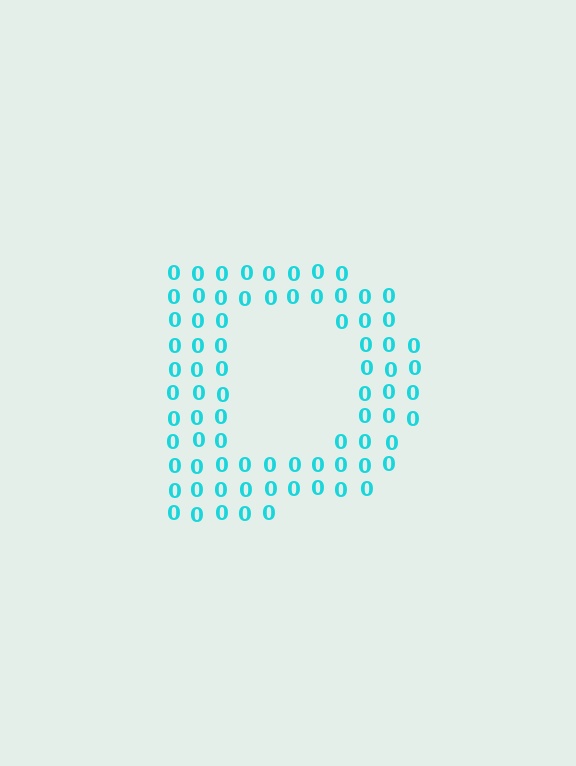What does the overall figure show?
The overall figure shows the letter D.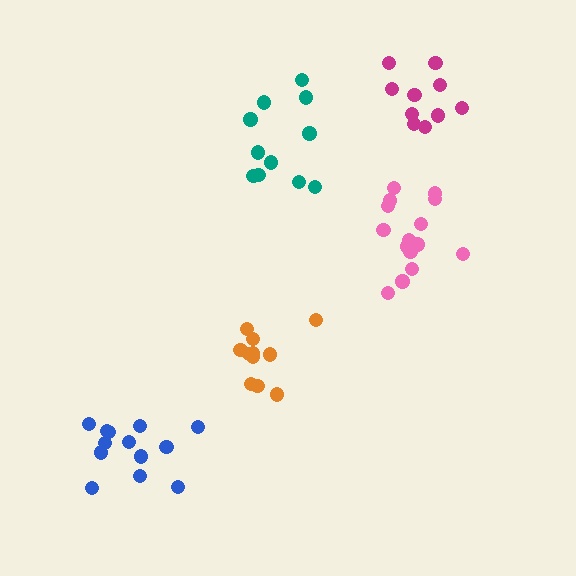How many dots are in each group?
Group 1: 11 dots, Group 2: 11 dots, Group 3: 13 dots, Group 4: 10 dots, Group 5: 16 dots (61 total).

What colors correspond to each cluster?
The clusters are colored: teal, orange, blue, magenta, pink.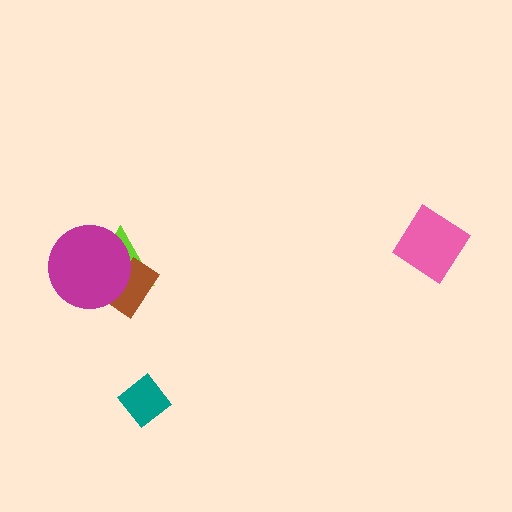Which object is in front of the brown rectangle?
The magenta circle is in front of the brown rectangle.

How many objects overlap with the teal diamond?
0 objects overlap with the teal diamond.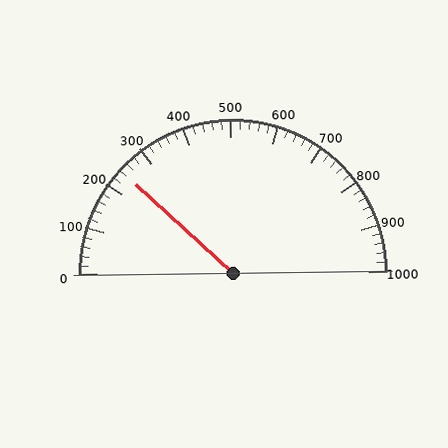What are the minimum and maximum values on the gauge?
The gauge ranges from 0 to 1000.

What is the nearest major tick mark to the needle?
The nearest major tick mark is 200.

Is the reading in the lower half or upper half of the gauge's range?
The reading is in the lower half of the range (0 to 1000).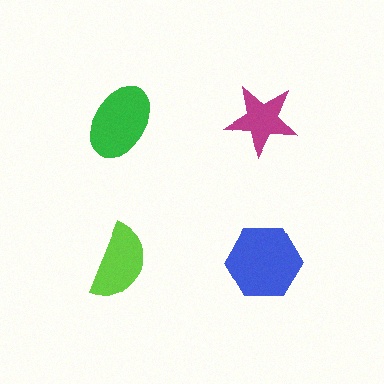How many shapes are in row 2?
2 shapes.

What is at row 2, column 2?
A blue hexagon.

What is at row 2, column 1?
A lime semicircle.